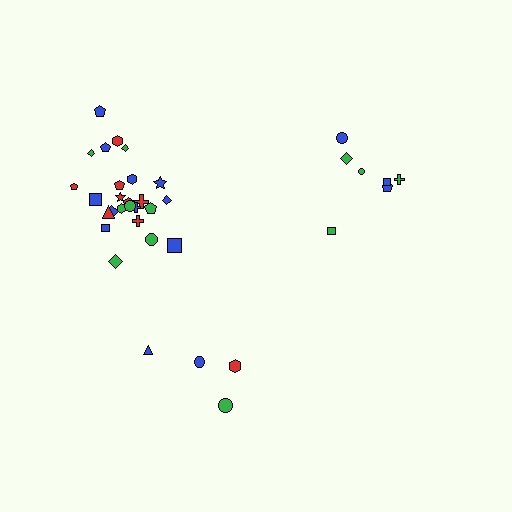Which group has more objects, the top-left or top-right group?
The top-left group.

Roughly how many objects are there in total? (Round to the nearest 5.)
Roughly 35 objects in total.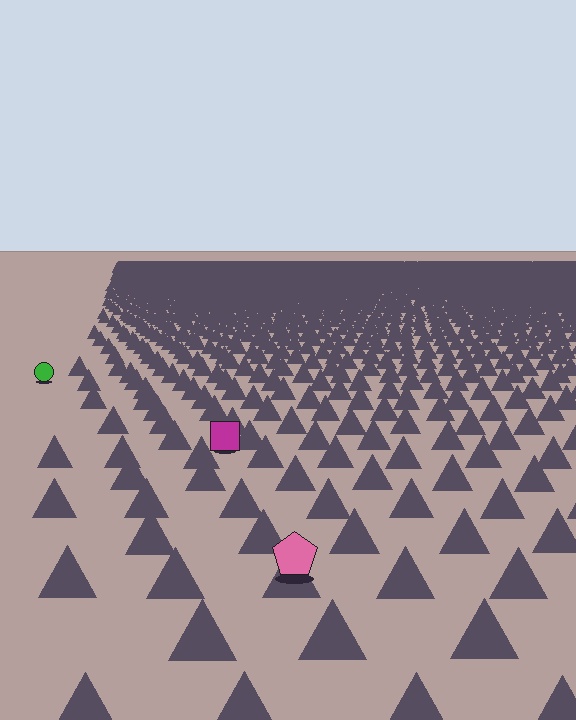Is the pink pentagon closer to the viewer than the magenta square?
Yes. The pink pentagon is closer — you can tell from the texture gradient: the ground texture is coarser near it.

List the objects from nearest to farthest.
From nearest to farthest: the pink pentagon, the magenta square, the green circle.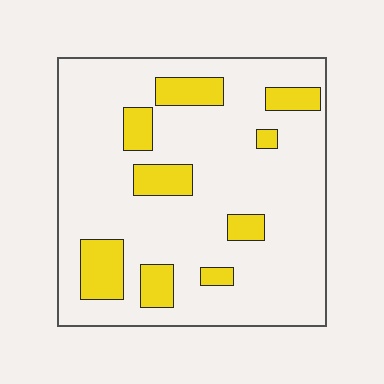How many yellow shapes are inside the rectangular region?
9.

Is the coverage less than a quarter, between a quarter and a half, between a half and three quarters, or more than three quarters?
Less than a quarter.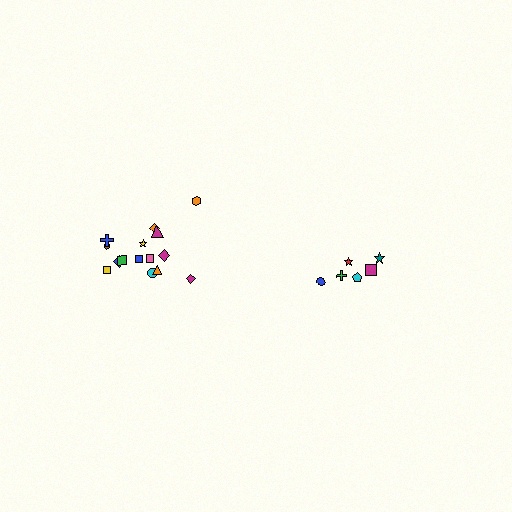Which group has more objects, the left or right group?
The left group.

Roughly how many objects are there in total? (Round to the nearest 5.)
Roughly 20 objects in total.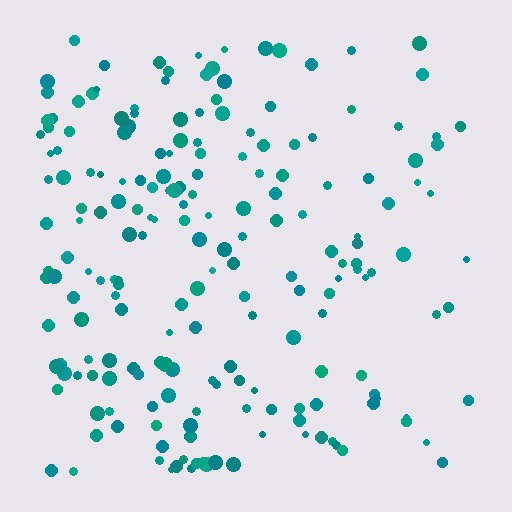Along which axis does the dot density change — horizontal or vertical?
Horizontal.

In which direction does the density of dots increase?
From right to left, with the left side densest.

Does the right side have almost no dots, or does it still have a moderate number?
Still a moderate number, just noticeably fewer than the left.